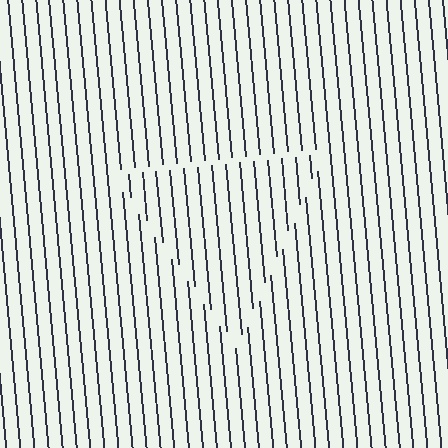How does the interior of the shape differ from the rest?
The interior of the shape contains the same grating, shifted by half a period — the contour is defined by the phase discontinuity where line-ends from the inner and outer gratings abut.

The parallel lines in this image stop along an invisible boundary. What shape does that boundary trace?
An illusory triangle. The interior of the shape contains the same grating, shifted by half a period — the contour is defined by the phase discontinuity where line-ends from the inner and outer gratings abut.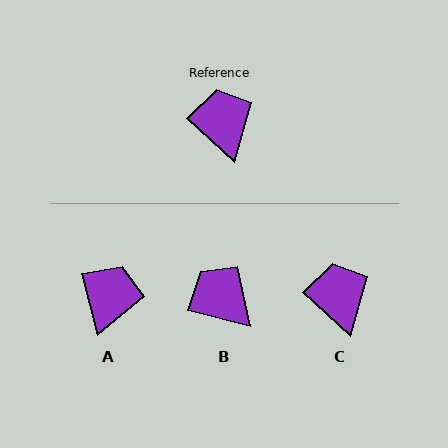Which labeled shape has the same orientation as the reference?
C.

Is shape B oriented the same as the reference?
No, it is off by about 28 degrees.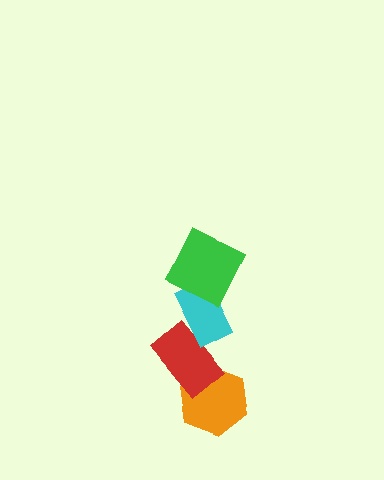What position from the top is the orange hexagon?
The orange hexagon is 4th from the top.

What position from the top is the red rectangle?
The red rectangle is 3rd from the top.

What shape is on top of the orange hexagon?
The red rectangle is on top of the orange hexagon.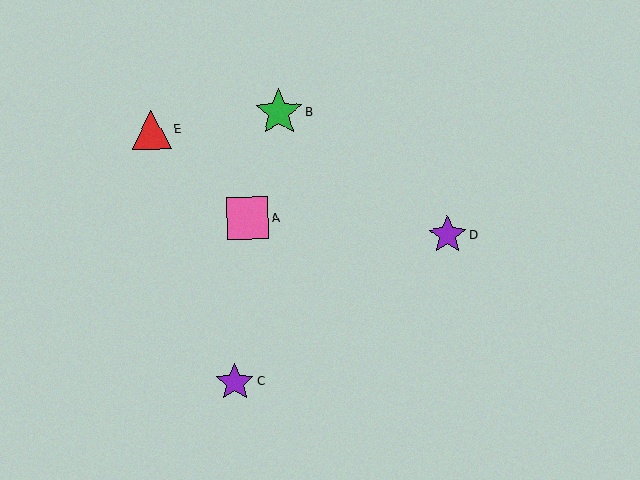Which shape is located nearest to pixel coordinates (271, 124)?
The green star (labeled B) at (279, 112) is nearest to that location.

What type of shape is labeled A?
Shape A is a pink square.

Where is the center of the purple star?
The center of the purple star is at (447, 235).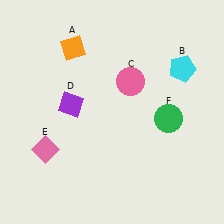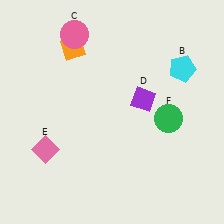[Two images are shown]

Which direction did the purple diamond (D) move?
The purple diamond (D) moved right.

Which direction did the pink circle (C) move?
The pink circle (C) moved left.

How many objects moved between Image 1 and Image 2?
2 objects moved between the two images.